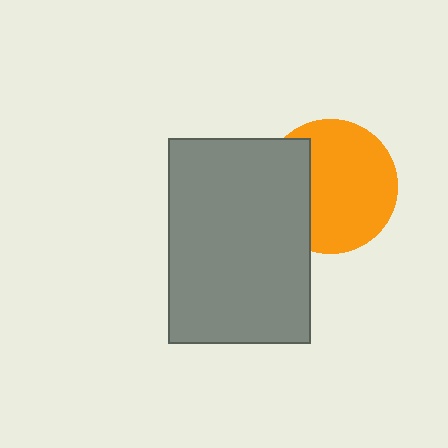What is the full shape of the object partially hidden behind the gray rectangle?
The partially hidden object is an orange circle.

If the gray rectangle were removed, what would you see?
You would see the complete orange circle.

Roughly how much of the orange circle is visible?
Most of it is visible (roughly 69%).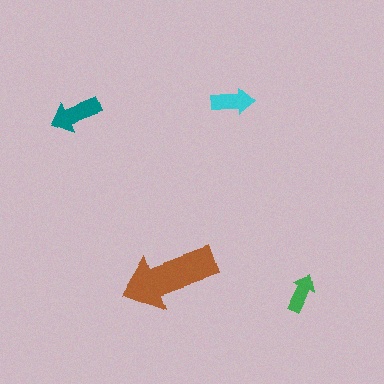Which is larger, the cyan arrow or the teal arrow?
The teal one.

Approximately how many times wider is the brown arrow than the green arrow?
About 2.5 times wider.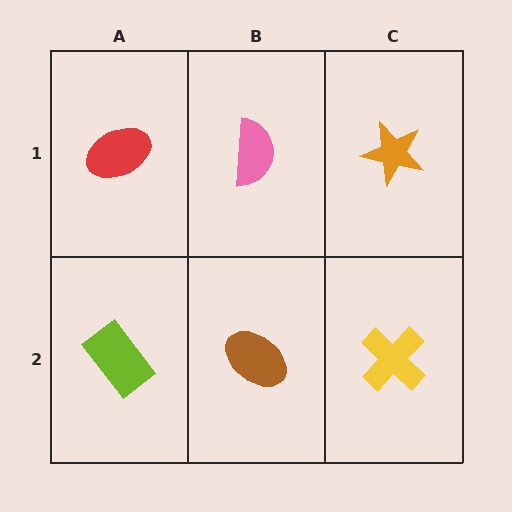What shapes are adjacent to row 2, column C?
An orange star (row 1, column C), a brown ellipse (row 2, column B).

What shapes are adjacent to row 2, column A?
A red ellipse (row 1, column A), a brown ellipse (row 2, column B).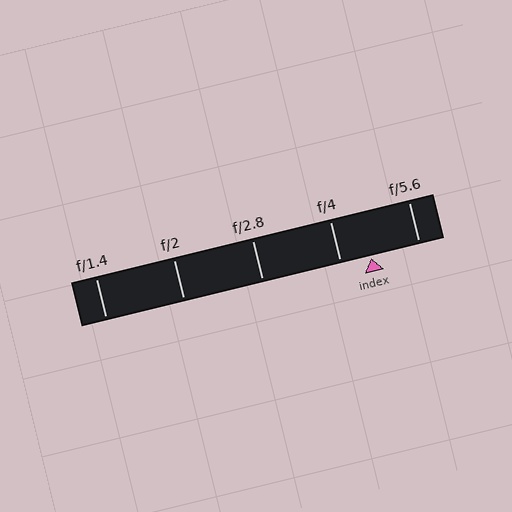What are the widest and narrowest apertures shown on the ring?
The widest aperture shown is f/1.4 and the narrowest is f/5.6.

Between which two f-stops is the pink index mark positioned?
The index mark is between f/4 and f/5.6.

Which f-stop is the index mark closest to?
The index mark is closest to f/4.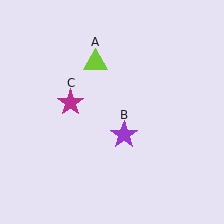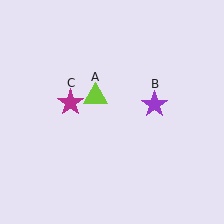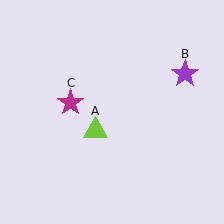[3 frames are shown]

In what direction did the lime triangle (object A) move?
The lime triangle (object A) moved down.